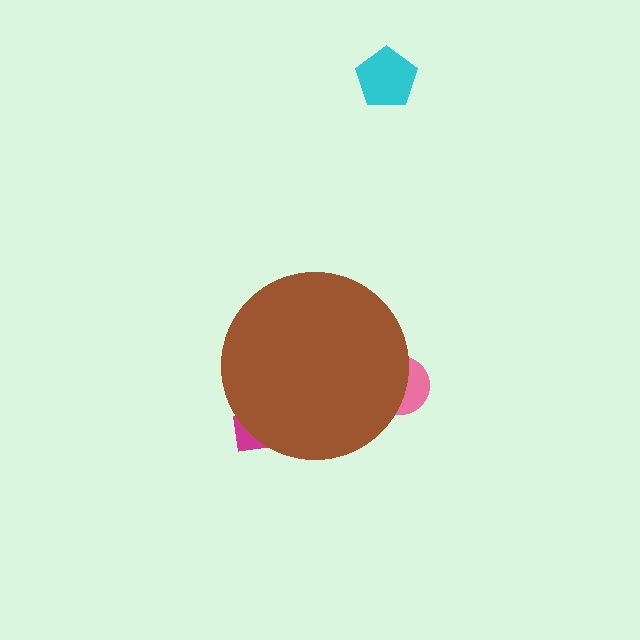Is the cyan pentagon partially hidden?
No, the cyan pentagon is fully visible.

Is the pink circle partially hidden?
Yes, the pink circle is partially hidden behind the brown circle.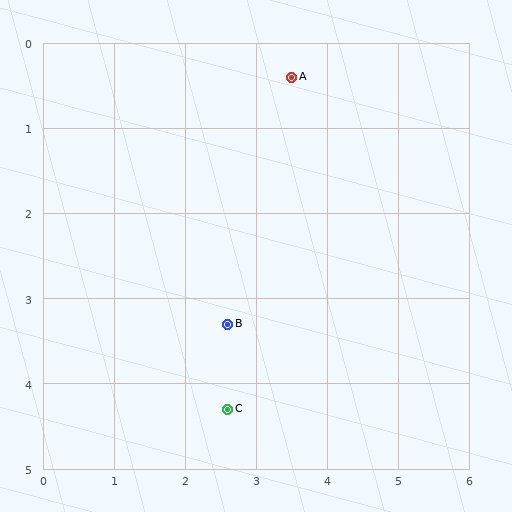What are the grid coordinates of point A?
Point A is at approximately (3.5, 0.4).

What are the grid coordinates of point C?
Point C is at approximately (2.6, 4.3).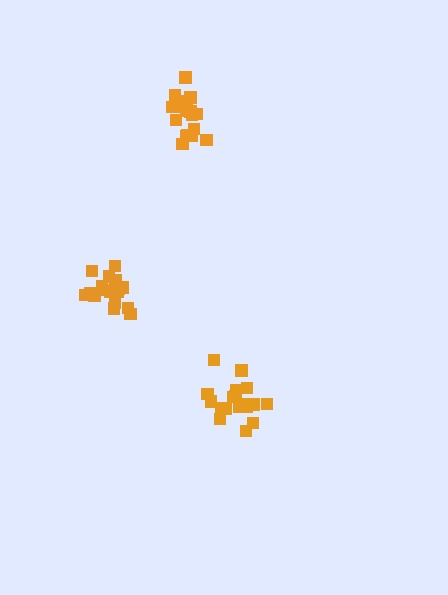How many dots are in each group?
Group 1: 17 dots, Group 2: 19 dots, Group 3: 19 dots (55 total).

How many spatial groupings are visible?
There are 3 spatial groupings.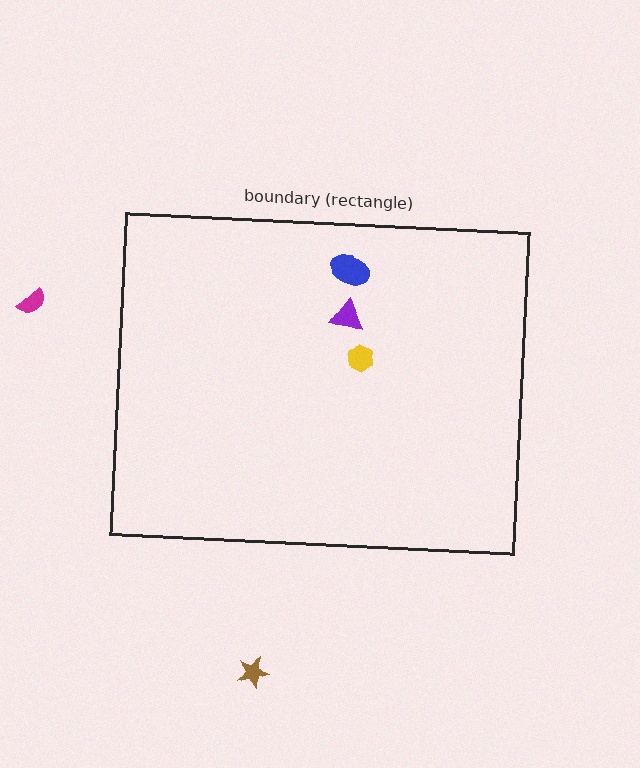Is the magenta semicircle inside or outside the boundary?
Outside.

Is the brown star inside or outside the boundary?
Outside.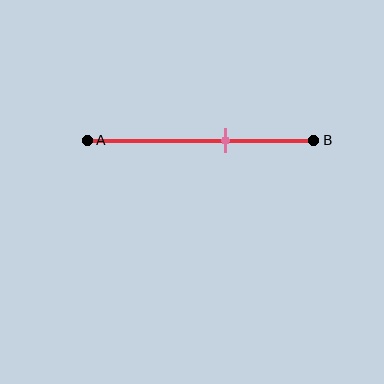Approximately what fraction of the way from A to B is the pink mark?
The pink mark is approximately 60% of the way from A to B.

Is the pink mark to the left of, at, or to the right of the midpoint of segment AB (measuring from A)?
The pink mark is to the right of the midpoint of segment AB.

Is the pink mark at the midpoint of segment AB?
No, the mark is at about 60% from A, not at the 50% midpoint.